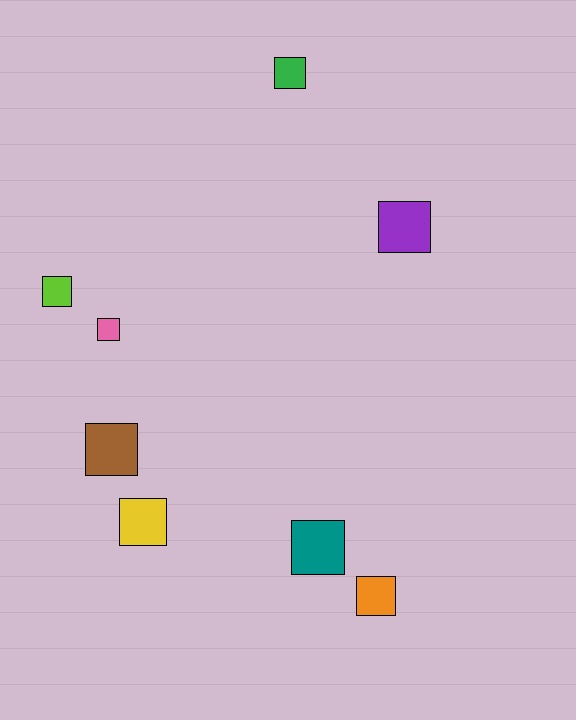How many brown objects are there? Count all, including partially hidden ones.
There is 1 brown object.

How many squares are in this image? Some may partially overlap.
There are 8 squares.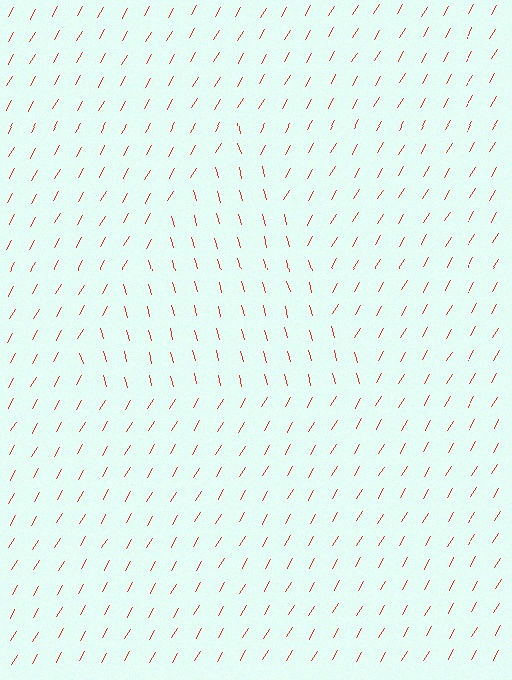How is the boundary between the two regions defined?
The boundary is defined purely by a change in line orientation (approximately 45 degrees difference). All lines are the same color and thickness.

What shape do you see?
I see a triangle.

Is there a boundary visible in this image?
Yes, there is a texture boundary formed by a change in line orientation.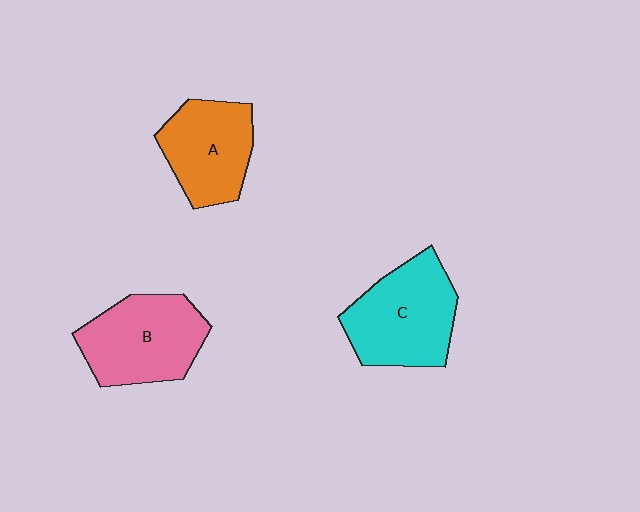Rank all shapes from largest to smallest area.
From largest to smallest: C (cyan), B (pink), A (orange).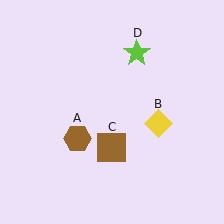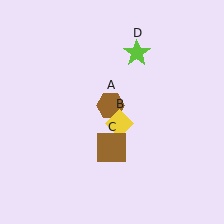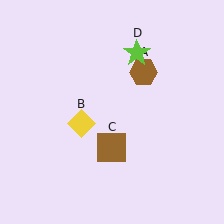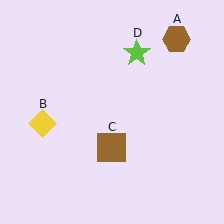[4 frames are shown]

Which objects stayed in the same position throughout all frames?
Brown square (object C) and lime star (object D) remained stationary.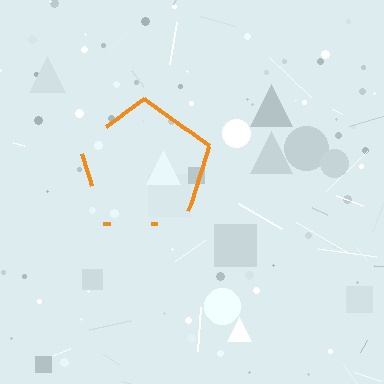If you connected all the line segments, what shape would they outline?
They would outline a pentagon.